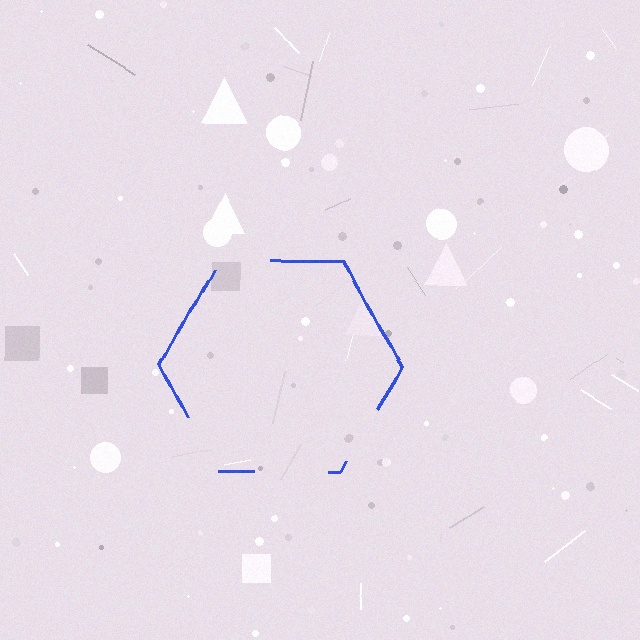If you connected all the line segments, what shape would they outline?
They would outline a hexagon.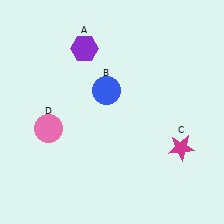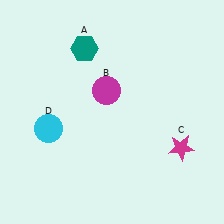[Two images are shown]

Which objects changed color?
A changed from purple to teal. B changed from blue to magenta. D changed from pink to cyan.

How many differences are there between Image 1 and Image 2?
There are 3 differences between the two images.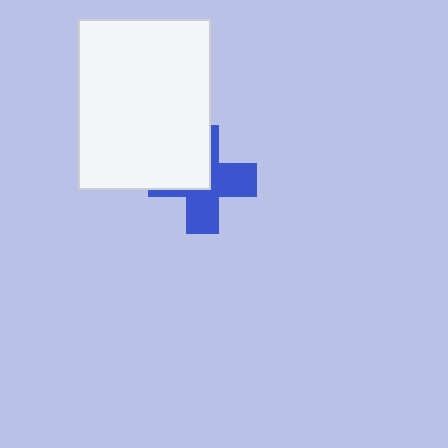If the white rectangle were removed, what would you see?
You would see the complete blue cross.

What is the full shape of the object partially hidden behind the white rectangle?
The partially hidden object is a blue cross.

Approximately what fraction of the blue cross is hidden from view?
Roughly 42% of the blue cross is hidden behind the white rectangle.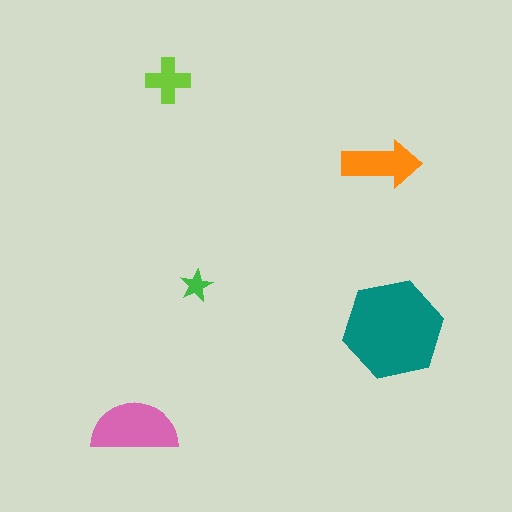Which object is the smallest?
The green star.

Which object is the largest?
The teal hexagon.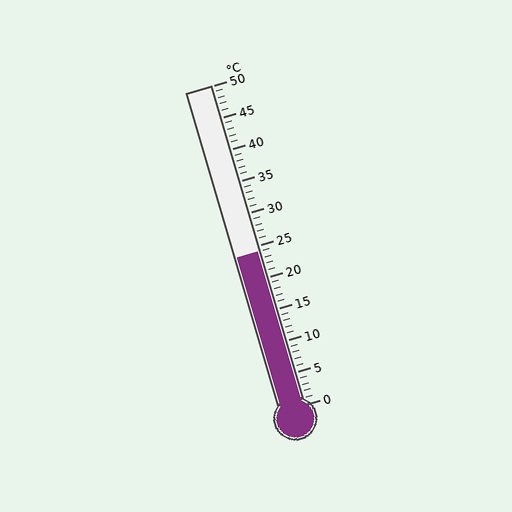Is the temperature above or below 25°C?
The temperature is below 25°C.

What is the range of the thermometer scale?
The thermometer scale ranges from 0°C to 50°C.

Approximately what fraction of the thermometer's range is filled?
The thermometer is filled to approximately 50% of its range.